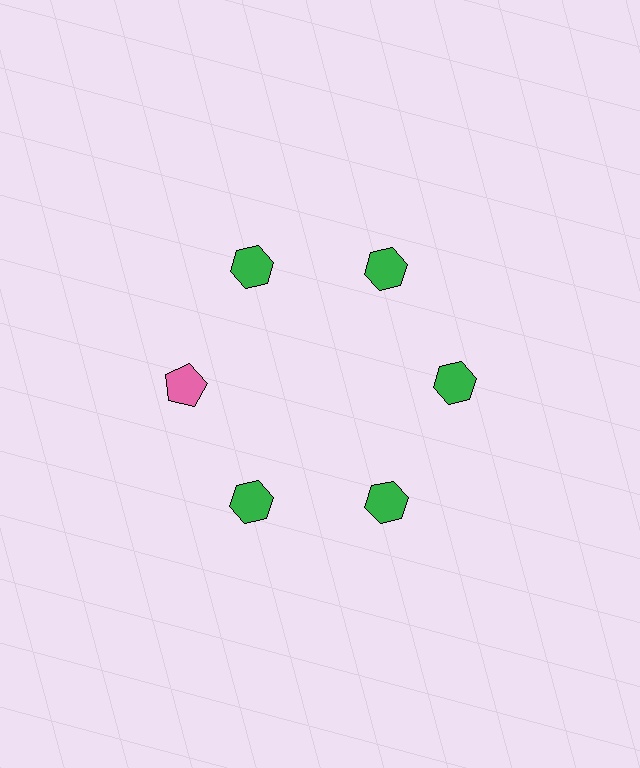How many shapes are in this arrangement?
There are 6 shapes arranged in a ring pattern.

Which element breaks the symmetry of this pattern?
The pink pentagon at roughly the 9 o'clock position breaks the symmetry. All other shapes are green hexagons.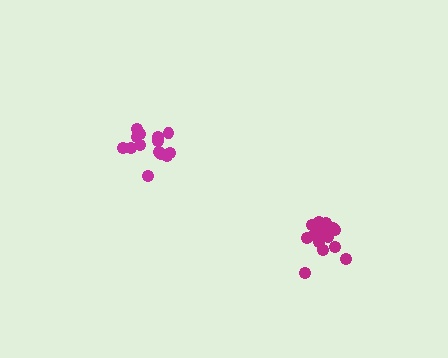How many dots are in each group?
Group 1: 14 dots, Group 2: 17 dots (31 total).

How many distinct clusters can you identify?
There are 2 distinct clusters.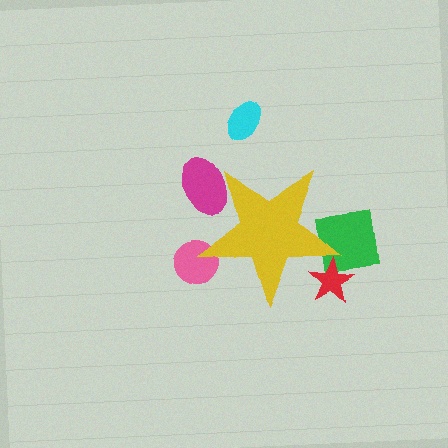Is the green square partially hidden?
Yes, the green square is partially hidden behind the yellow star.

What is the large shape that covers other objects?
A yellow star.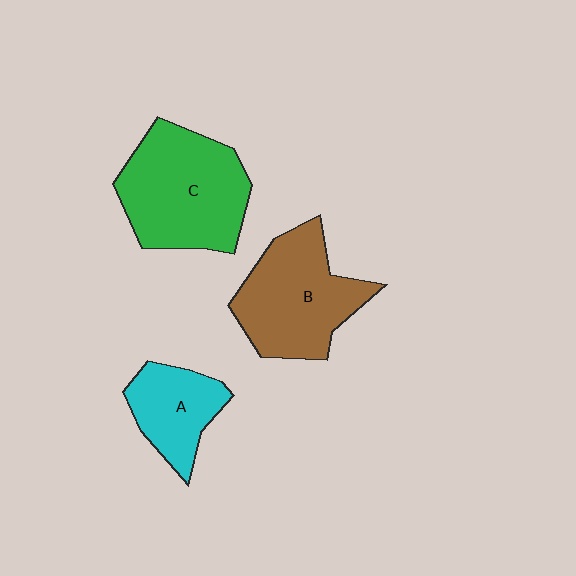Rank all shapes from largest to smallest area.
From largest to smallest: C (green), B (brown), A (cyan).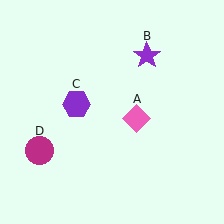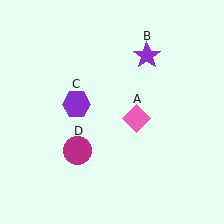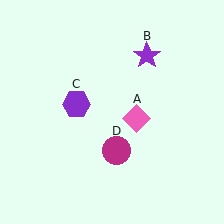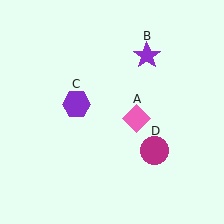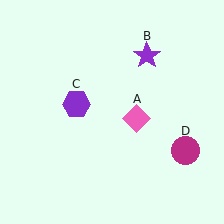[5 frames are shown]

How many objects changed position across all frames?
1 object changed position: magenta circle (object D).